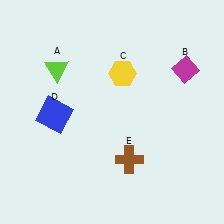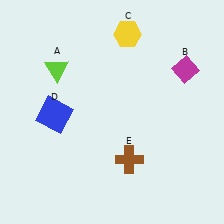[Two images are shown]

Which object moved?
The yellow hexagon (C) moved up.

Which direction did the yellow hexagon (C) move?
The yellow hexagon (C) moved up.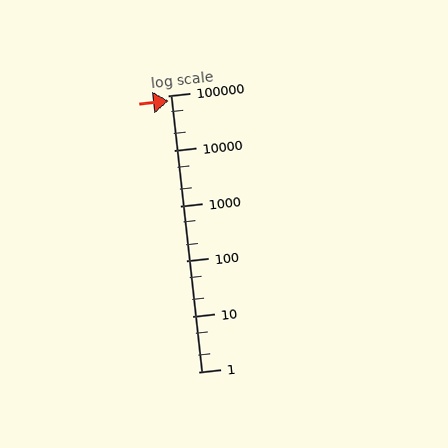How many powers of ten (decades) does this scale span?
The scale spans 5 decades, from 1 to 100000.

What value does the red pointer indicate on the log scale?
The pointer indicates approximately 79000.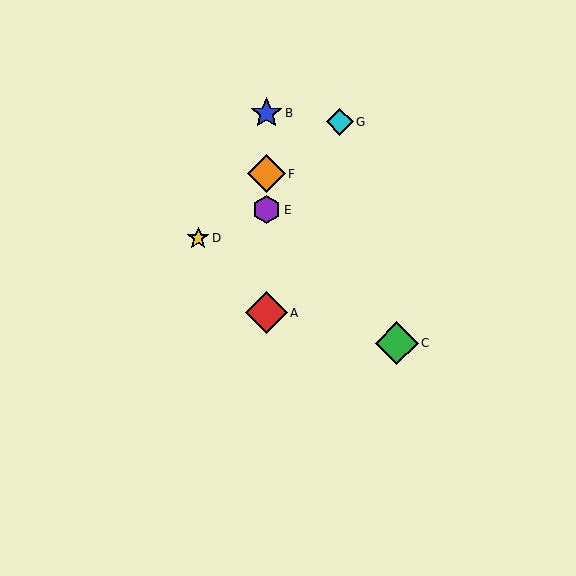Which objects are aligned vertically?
Objects A, B, E, F are aligned vertically.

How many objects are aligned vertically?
4 objects (A, B, E, F) are aligned vertically.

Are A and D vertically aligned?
No, A is at x≈267 and D is at x≈198.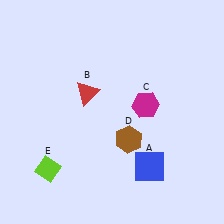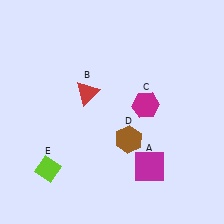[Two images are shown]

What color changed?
The square (A) changed from blue in Image 1 to magenta in Image 2.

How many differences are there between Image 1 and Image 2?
There is 1 difference between the two images.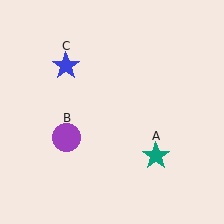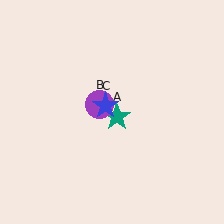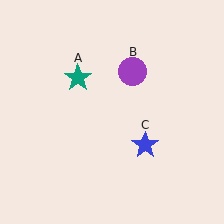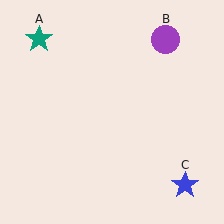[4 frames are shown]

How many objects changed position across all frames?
3 objects changed position: teal star (object A), purple circle (object B), blue star (object C).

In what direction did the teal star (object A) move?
The teal star (object A) moved up and to the left.